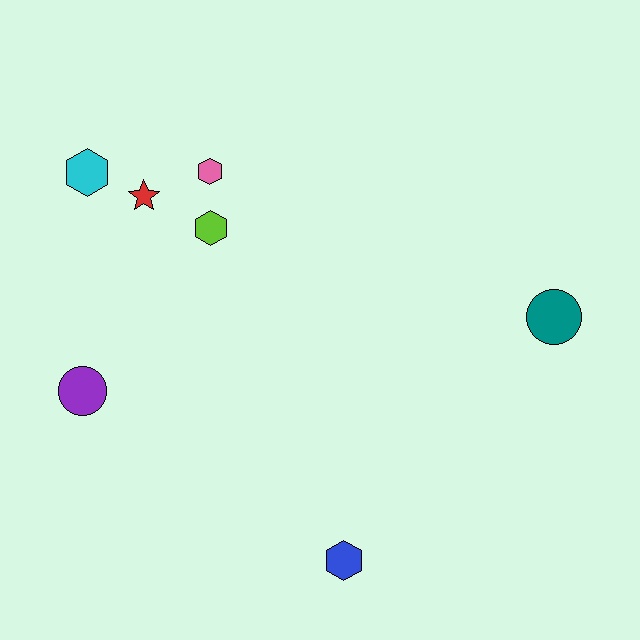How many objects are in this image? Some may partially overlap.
There are 7 objects.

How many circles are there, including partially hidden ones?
There are 2 circles.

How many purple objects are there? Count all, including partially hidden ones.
There is 1 purple object.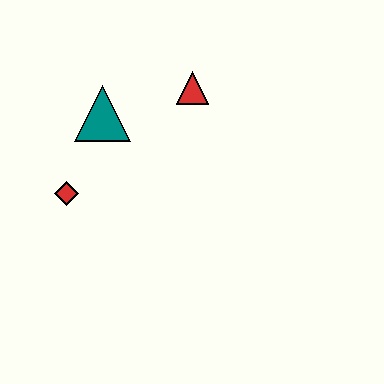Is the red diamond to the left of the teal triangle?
Yes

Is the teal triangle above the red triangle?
No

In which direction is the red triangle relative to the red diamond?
The red triangle is to the right of the red diamond.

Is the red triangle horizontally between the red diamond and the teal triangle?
No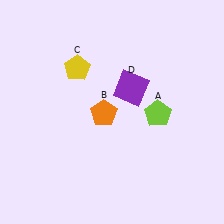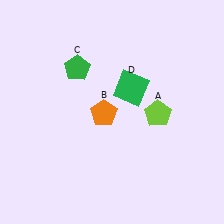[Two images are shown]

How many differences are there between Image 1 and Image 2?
There are 2 differences between the two images.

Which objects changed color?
C changed from yellow to green. D changed from purple to green.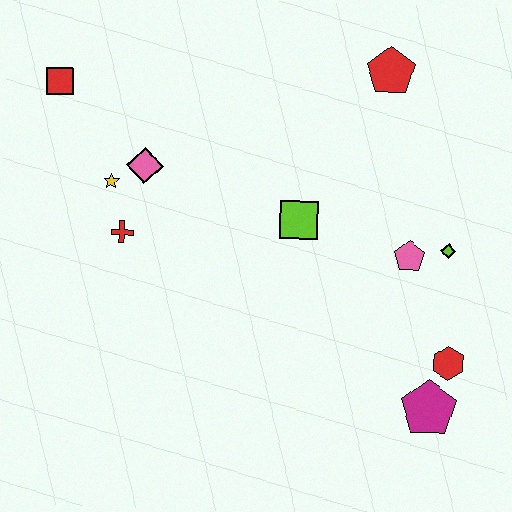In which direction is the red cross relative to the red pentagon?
The red cross is to the left of the red pentagon.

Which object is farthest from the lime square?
The red square is farthest from the lime square.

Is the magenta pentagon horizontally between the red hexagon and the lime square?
Yes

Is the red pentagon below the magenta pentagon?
No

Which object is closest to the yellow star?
The pink diamond is closest to the yellow star.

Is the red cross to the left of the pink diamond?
Yes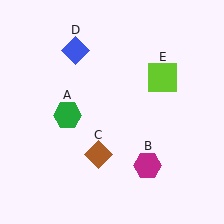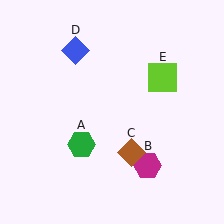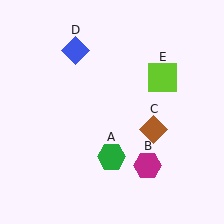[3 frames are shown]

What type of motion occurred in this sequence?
The green hexagon (object A), brown diamond (object C) rotated counterclockwise around the center of the scene.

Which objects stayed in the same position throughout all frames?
Magenta hexagon (object B) and blue diamond (object D) and lime square (object E) remained stationary.